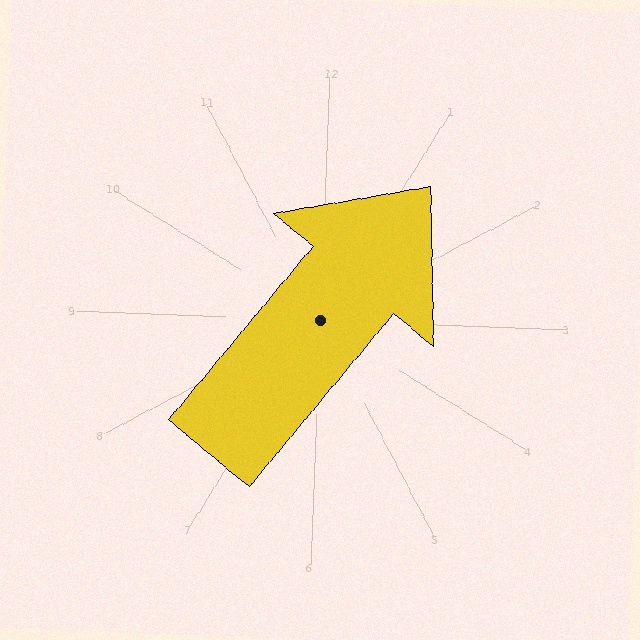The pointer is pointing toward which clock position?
Roughly 1 o'clock.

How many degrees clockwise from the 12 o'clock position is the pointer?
Approximately 38 degrees.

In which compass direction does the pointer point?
Northeast.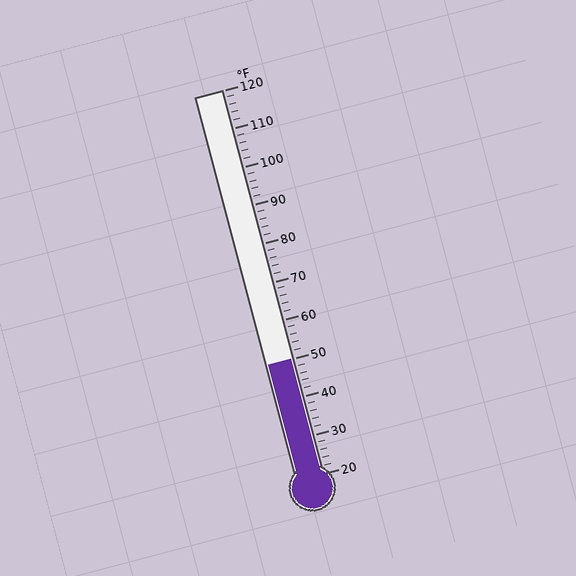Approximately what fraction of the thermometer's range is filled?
The thermometer is filled to approximately 30% of its range.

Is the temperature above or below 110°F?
The temperature is below 110°F.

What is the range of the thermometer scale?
The thermometer scale ranges from 20°F to 120°F.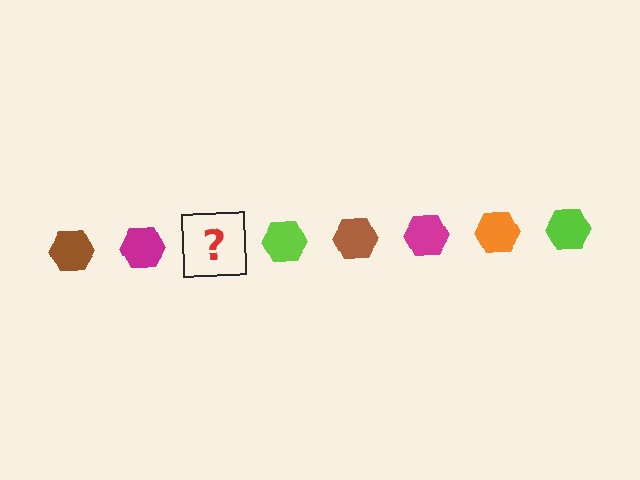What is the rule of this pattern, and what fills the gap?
The rule is that the pattern cycles through brown, magenta, orange, lime hexagons. The gap should be filled with an orange hexagon.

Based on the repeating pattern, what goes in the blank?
The blank should be an orange hexagon.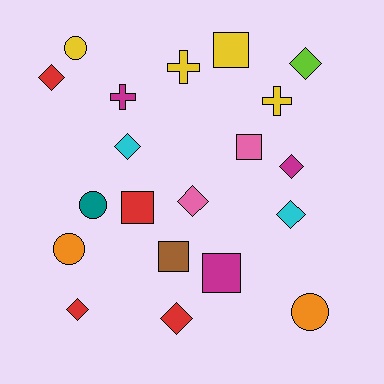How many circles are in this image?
There are 4 circles.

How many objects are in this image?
There are 20 objects.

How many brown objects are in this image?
There is 1 brown object.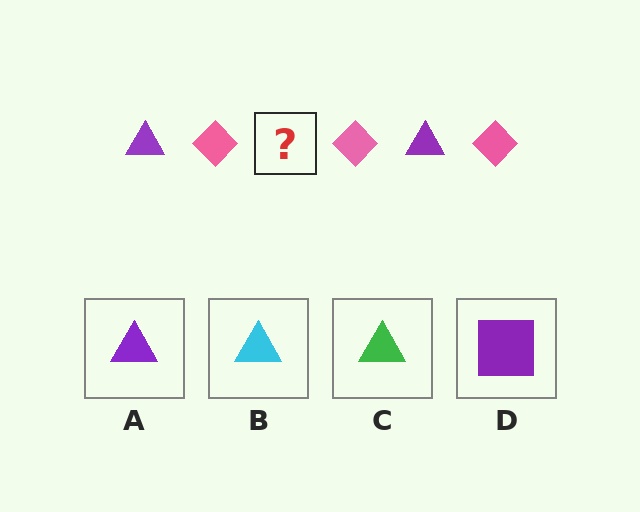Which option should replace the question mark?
Option A.